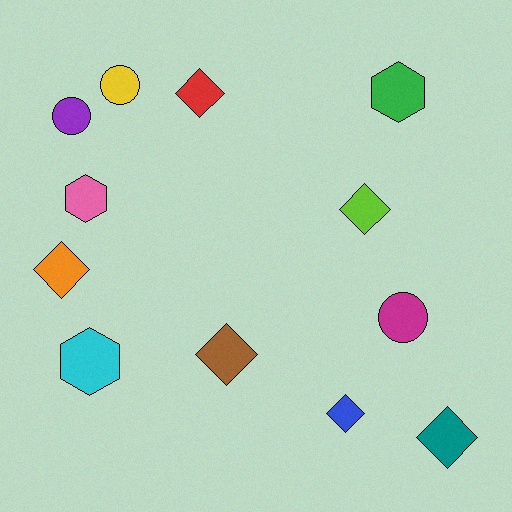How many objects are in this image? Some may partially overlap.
There are 12 objects.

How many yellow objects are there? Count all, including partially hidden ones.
There is 1 yellow object.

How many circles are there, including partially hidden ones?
There are 3 circles.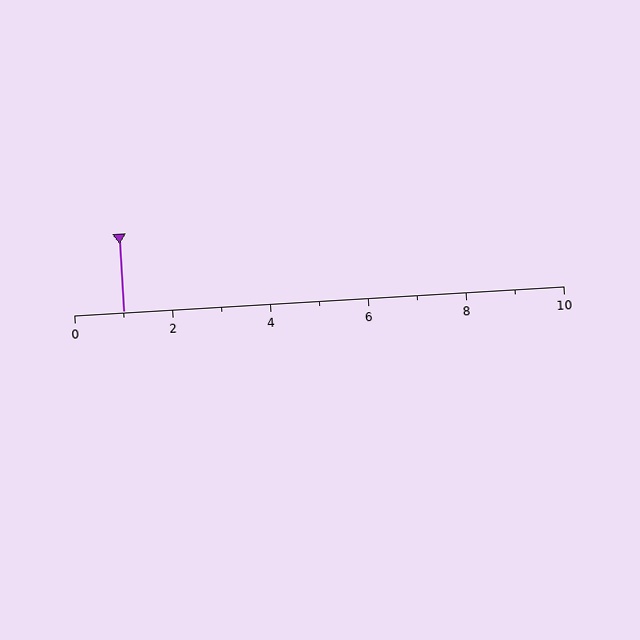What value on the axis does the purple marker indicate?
The marker indicates approximately 1.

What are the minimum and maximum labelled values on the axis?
The axis runs from 0 to 10.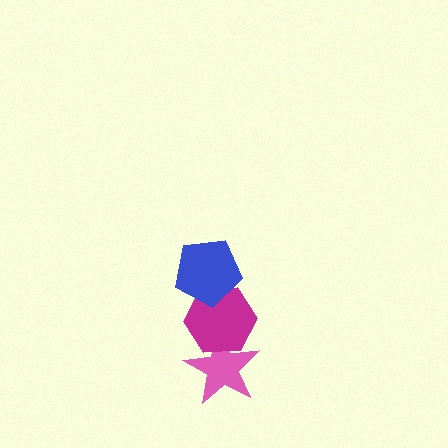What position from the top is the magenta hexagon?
The magenta hexagon is 2nd from the top.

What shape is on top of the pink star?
The magenta hexagon is on top of the pink star.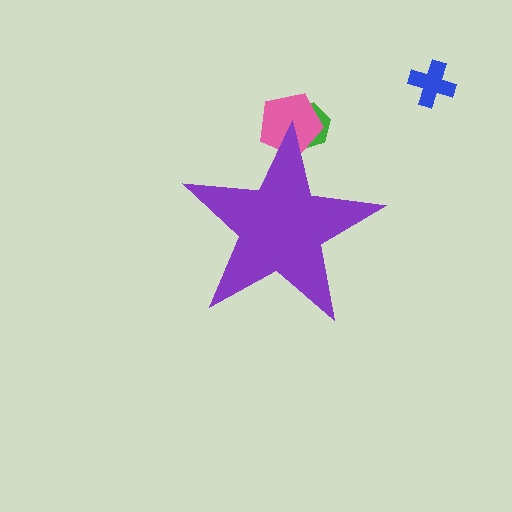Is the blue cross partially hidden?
No, the blue cross is fully visible.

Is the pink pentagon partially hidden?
Yes, the pink pentagon is partially hidden behind the purple star.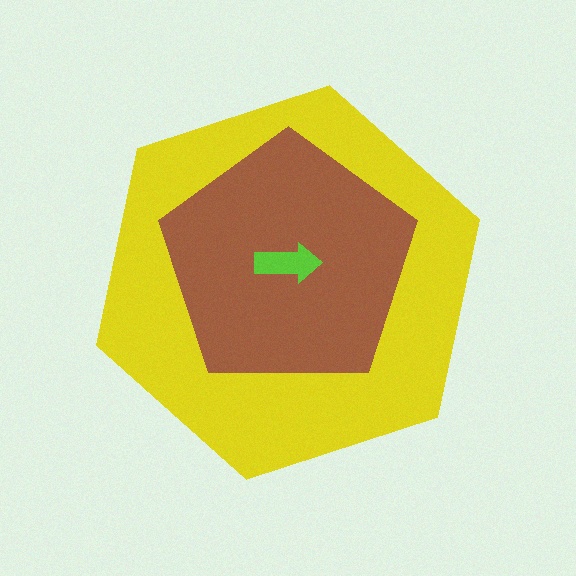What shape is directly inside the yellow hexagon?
The brown pentagon.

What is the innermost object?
The lime arrow.